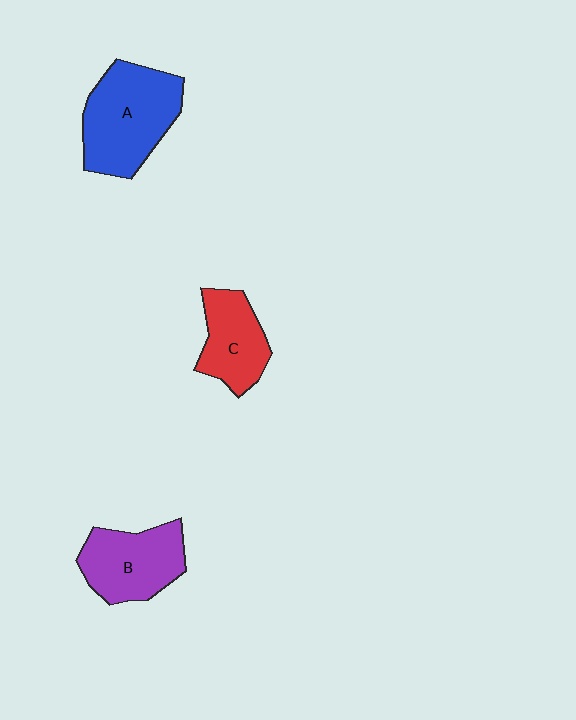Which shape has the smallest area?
Shape C (red).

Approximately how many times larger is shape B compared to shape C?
Approximately 1.2 times.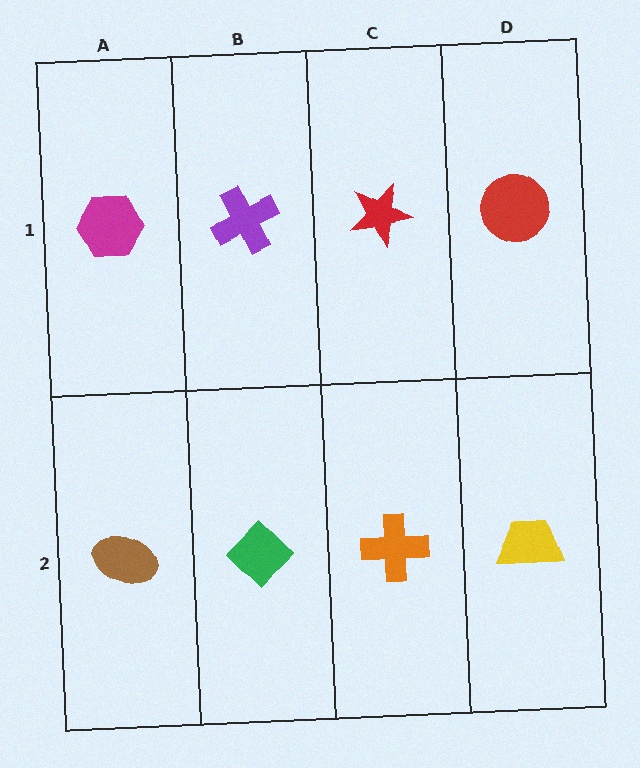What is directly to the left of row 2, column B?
A brown ellipse.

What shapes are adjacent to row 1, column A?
A brown ellipse (row 2, column A), a purple cross (row 1, column B).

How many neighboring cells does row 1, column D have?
2.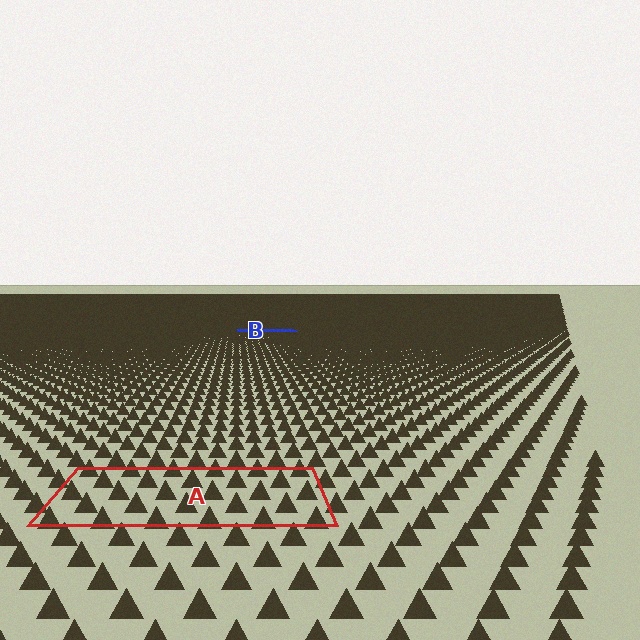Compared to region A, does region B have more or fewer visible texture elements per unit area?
Region B has more texture elements per unit area — they are packed more densely because it is farther away.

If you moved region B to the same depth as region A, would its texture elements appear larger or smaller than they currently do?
They would appear larger. At a closer depth, the same texture elements are projected at a bigger on-screen size.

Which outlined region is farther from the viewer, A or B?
Region B is farther from the viewer — the texture elements inside it appear smaller and more densely packed.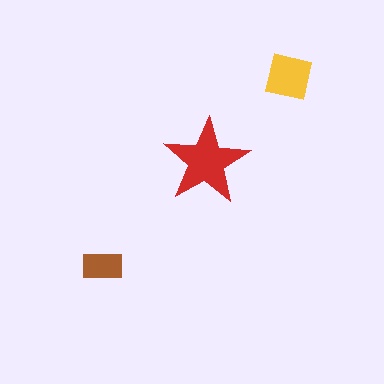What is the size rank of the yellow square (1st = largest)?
2nd.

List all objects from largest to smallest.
The red star, the yellow square, the brown rectangle.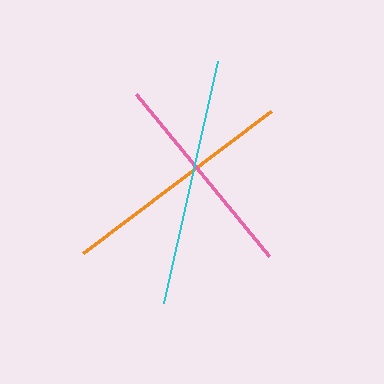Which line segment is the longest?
The cyan line is the longest at approximately 248 pixels.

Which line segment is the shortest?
The pink line is the shortest at approximately 210 pixels.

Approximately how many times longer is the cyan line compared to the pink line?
The cyan line is approximately 1.2 times the length of the pink line.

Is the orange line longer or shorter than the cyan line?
The cyan line is longer than the orange line.